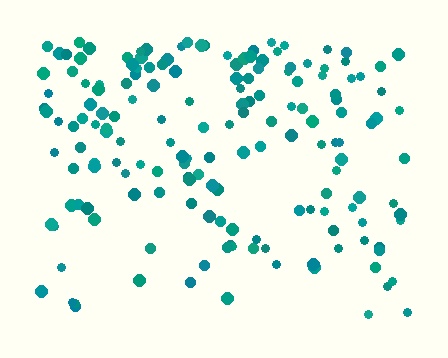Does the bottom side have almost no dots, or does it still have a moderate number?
Still a moderate number, just noticeably fewer than the top.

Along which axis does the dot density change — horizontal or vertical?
Vertical.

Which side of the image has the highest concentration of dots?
The top.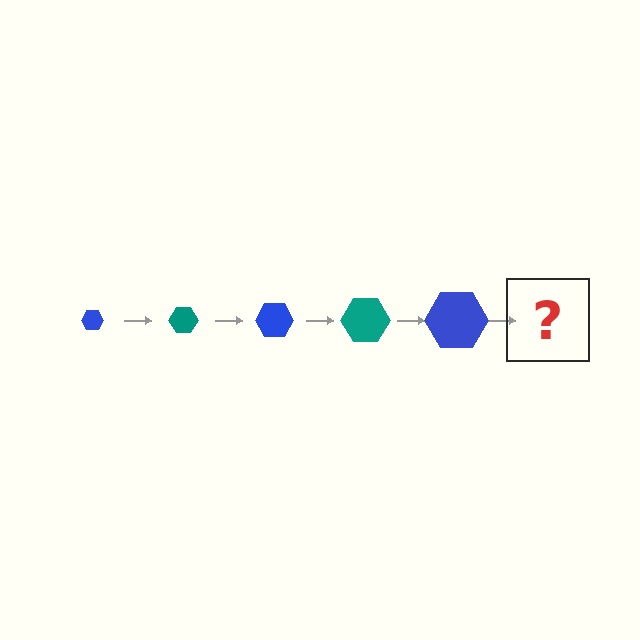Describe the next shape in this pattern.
It should be a teal hexagon, larger than the previous one.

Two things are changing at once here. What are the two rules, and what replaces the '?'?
The two rules are that the hexagon grows larger each step and the color cycles through blue and teal. The '?' should be a teal hexagon, larger than the previous one.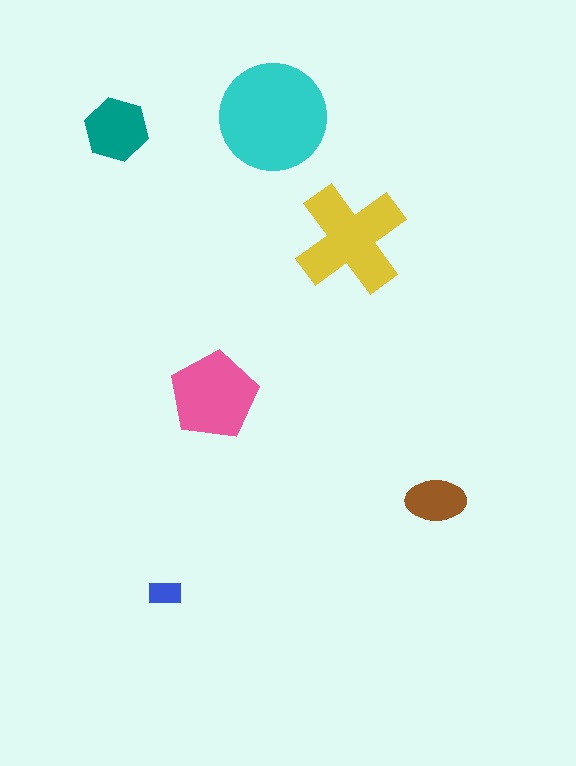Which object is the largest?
The cyan circle.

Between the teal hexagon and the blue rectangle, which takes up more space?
The teal hexagon.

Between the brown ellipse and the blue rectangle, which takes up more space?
The brown ellipse.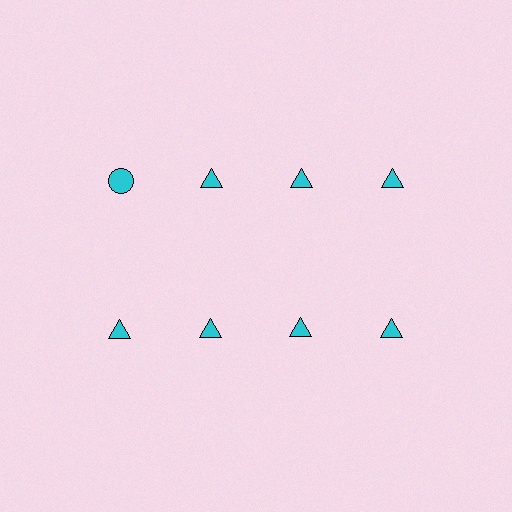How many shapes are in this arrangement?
There are 8 shapes arranged in a grid pattern.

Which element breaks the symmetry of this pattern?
The cyan circle in the top row, leftmost column breaks the symmetry. All other shapes are cyan triangles.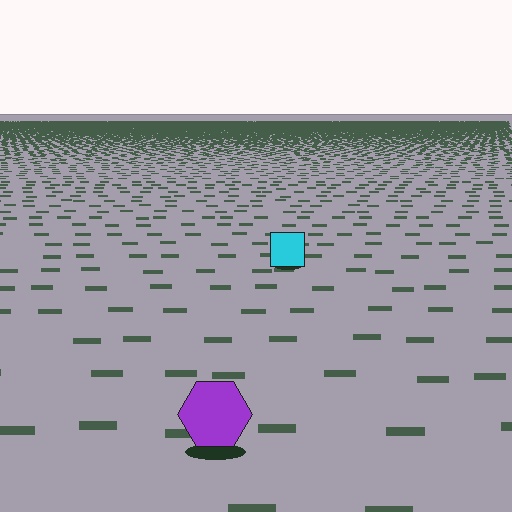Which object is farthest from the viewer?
The cyan square is farthest from the viewer. It appears smaller and the ground texture around it is denser.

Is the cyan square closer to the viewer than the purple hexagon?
No. The purple hexagon is closer — you can tell from the texture gradient: the ground texture is coarser near it.